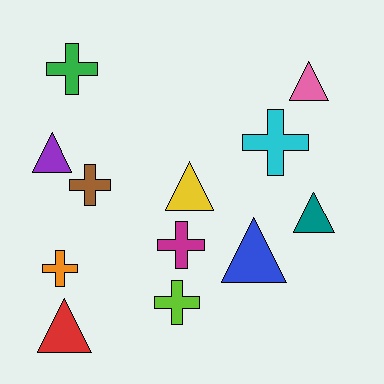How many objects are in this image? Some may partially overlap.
There are 12 objects.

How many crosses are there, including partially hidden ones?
There are 6 crosses.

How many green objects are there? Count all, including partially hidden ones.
There is 1 green object.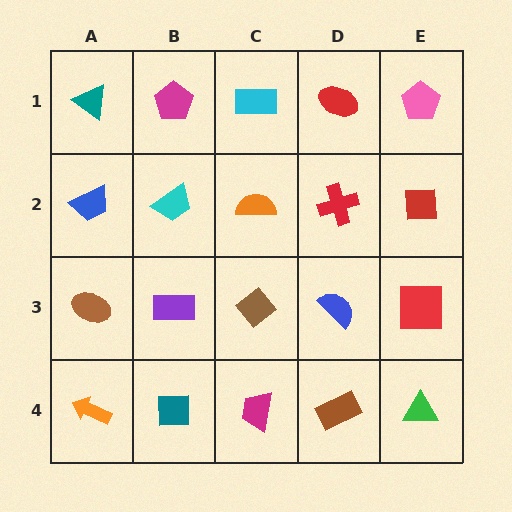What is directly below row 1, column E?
A red square.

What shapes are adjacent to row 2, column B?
A magenta pentagon (row 1, column B), a purple rectangle (row 3, column B), a blue trapezoid (row 2, column A), an orange semicircle (row 2, column C).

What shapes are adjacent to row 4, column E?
A red square (row 3, column E), a brown rectangle (row 4, column D).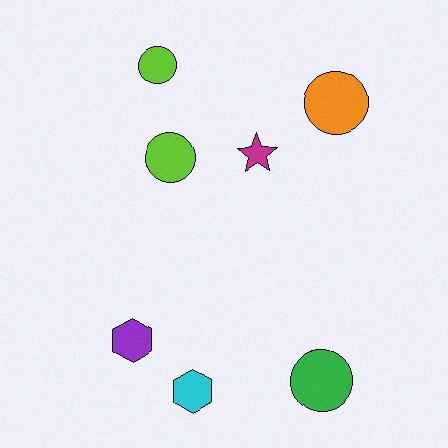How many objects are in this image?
There are 7 objects.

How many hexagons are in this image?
There are 2 hexagons.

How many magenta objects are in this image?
There is 1 magenta object.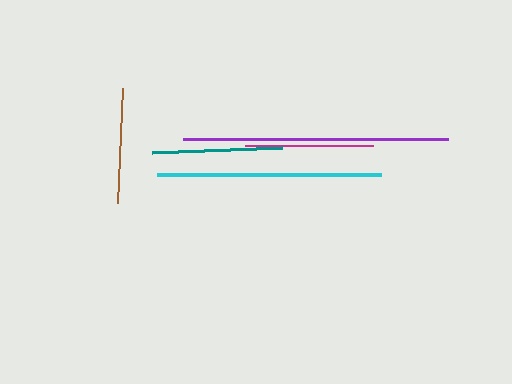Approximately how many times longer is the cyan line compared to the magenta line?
The cyan line is approximately 1.7 times the length of the magenta line.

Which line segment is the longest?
The purple line is the longest at approximately 266 pixels.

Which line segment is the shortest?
The brown line is the shortest at approximately 115 pixels.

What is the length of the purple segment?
The purple segment is approximately 266 pixels long.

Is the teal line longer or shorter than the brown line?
The teal line is longer than the brown line.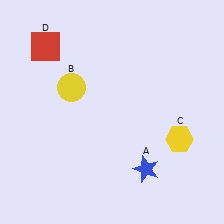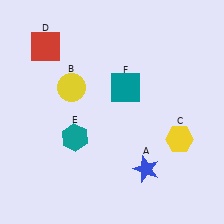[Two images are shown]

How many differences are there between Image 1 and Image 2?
There are 2 differences between the two images.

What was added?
A teal hexagon (E), a teal square (F) were added in Image 2.